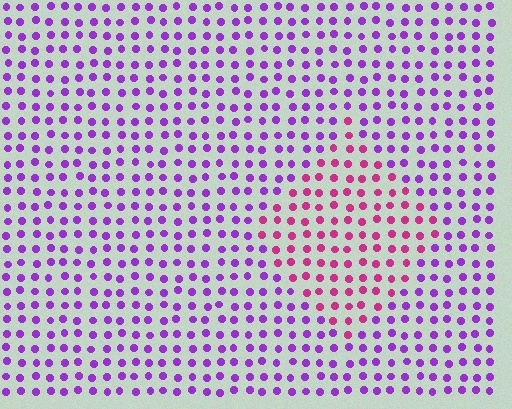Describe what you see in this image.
The image is filled with small purple elements in a uniform arrangement. A diamond-shaped region is visible where the elements are tinted to a slightly different hue, forming a subtle color boundary.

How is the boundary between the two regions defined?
The boundary is defined purely by a slight shift in hue (about 44 degrees). Spacing, size, and orientation are identical on both sides.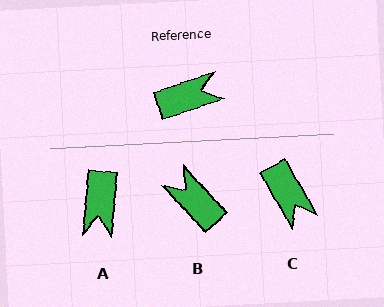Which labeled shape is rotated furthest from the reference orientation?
A, about 114 degrees away.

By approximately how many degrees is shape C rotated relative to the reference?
Approximately 78 degrees clockwise.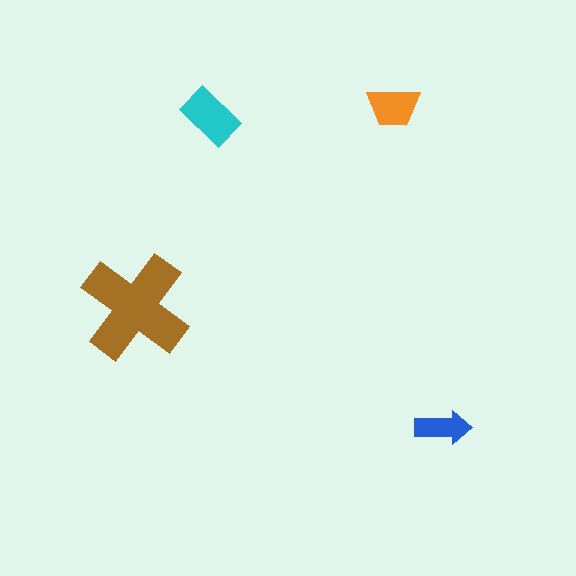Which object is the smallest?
The blue arrow.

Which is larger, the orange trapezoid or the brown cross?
The brown cross.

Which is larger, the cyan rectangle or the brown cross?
The brown cross.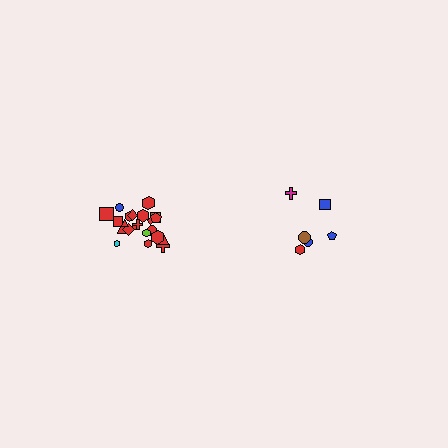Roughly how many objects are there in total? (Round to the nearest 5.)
Roughly 30 objects in total.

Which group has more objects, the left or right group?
The left group.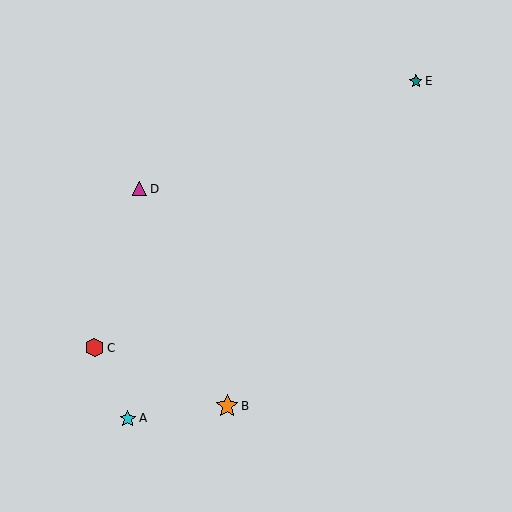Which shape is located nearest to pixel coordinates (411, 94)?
The teal star (labeled E) at (416, 81) is nearest to that location.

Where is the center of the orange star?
The center of the orange star is at (227, 406).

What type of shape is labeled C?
Shape C is a red hexagon.